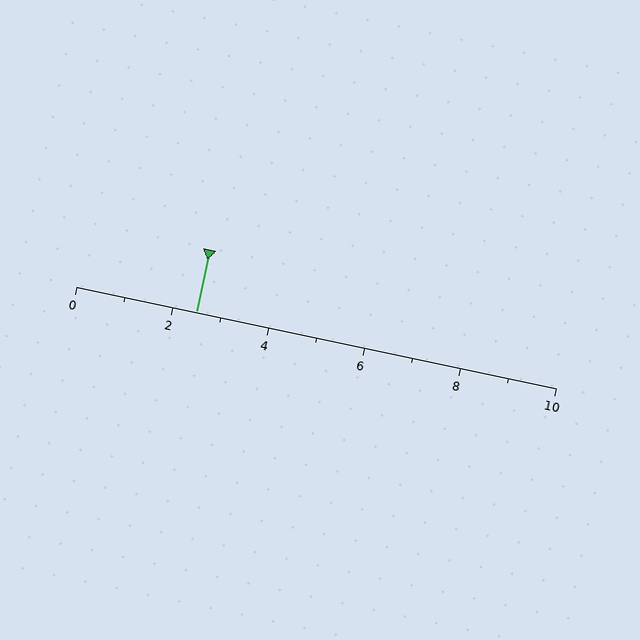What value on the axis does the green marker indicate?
The marker indicates approximately 2.5.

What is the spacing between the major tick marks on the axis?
The major ticks are spaced 2 apart.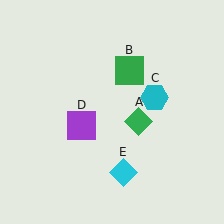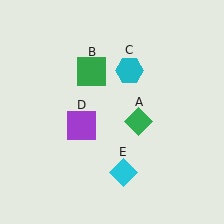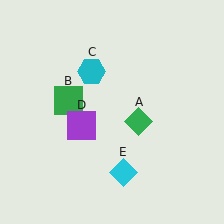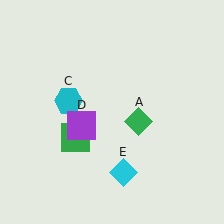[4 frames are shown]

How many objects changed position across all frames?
2 objects changed position: green square (object B), cyan hexagon (object C).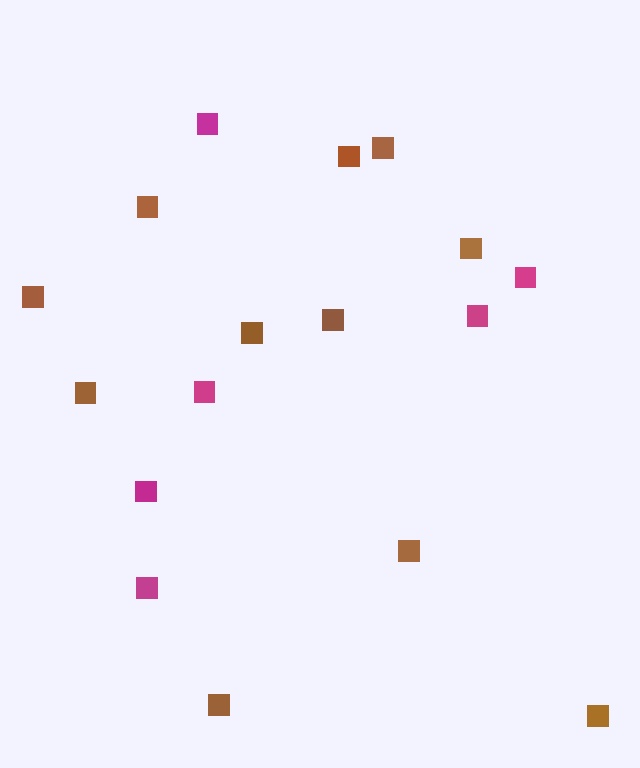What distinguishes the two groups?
There are 2 groups: one group of magenta squares (6) and one group of brown squares (11).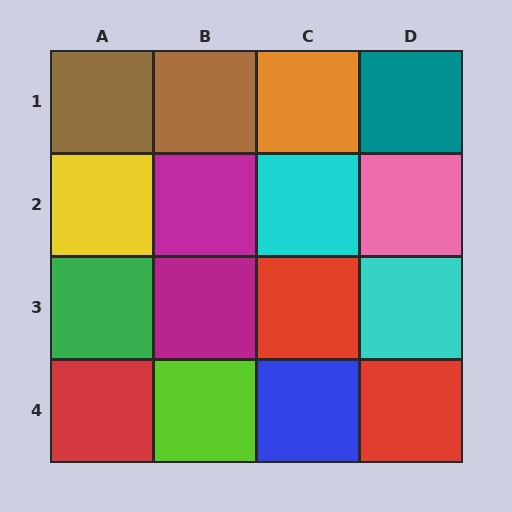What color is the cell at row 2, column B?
Magenta.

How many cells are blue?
1 cell is blue.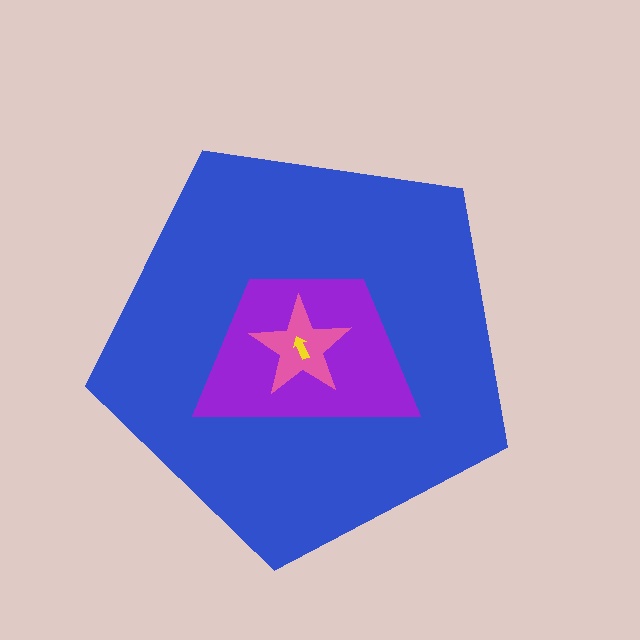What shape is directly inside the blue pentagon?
The purple trapezoid.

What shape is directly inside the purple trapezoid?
The pink star.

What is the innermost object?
The yellow arrow.